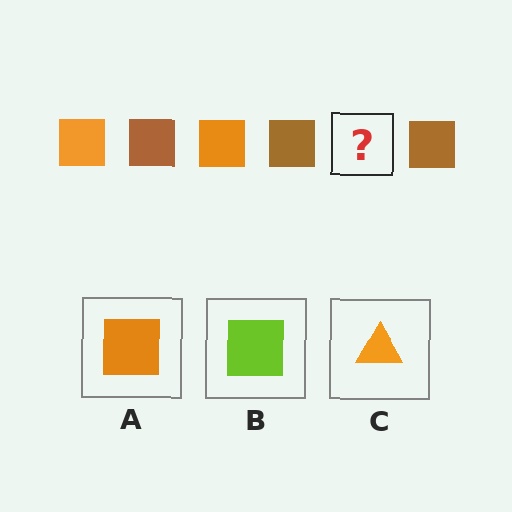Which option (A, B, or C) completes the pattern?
A.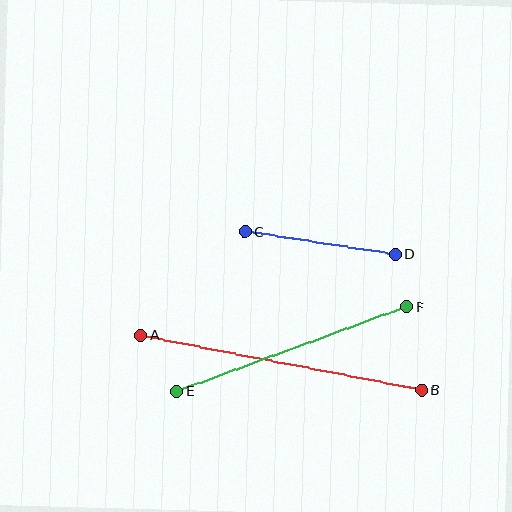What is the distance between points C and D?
The distance is approximately 153 pixels.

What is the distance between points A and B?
The distance is approximately 287 pixels.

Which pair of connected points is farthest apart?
Points A and B are farthest apart.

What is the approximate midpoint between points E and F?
The midpoint is at approximately (292, 349) pixels.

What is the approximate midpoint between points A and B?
The midpoint is at approximately (281, 363) pixels.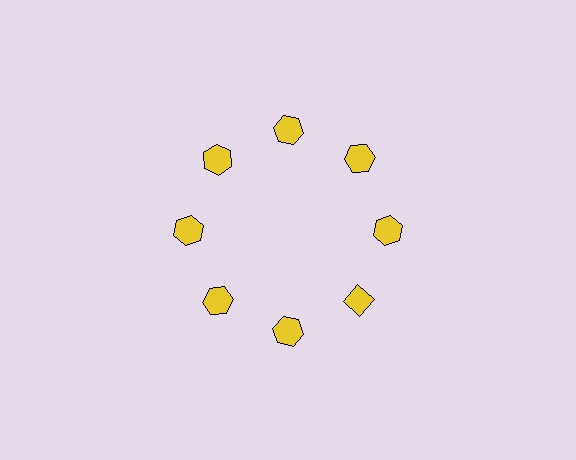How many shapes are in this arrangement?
There are 8 shapes arranged in a ring pattern.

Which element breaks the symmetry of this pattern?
The yellow diamond at roughly the 4 o'clock position breaks the symmetry. All other shapes are yellow hexagons.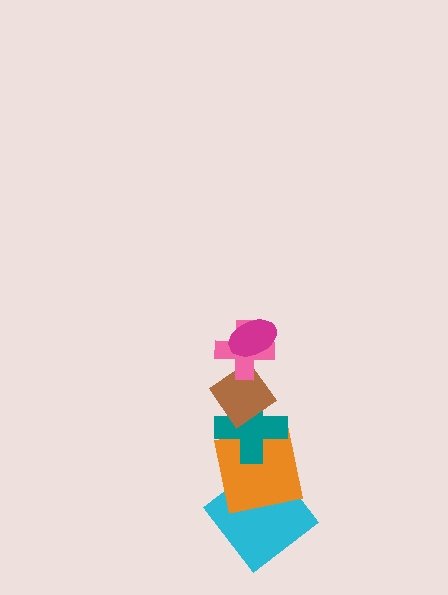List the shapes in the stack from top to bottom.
From top to bottom: the magenta ellipse, the pink cross, the brown diamond, the teal cross, the orange square, the cyan diamond.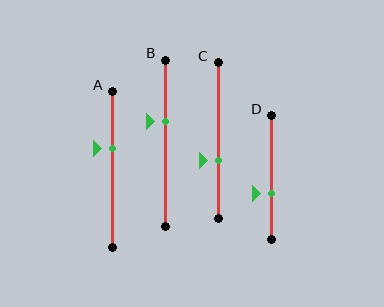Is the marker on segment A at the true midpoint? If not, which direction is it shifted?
No, the marker on segment A is shifted upward by about 13% of the segment length.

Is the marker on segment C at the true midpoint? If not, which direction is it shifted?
No, the marker on segment C is shifted downward by about 13% of the segment length.